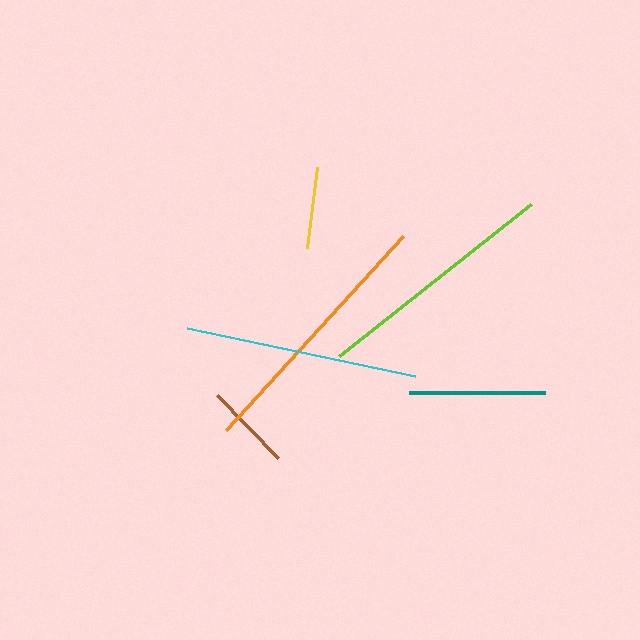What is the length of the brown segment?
The brown segment is approximately 88 pixels long.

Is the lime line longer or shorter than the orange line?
The orange line is longer than the lime line.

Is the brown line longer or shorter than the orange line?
The orange line is longer than the brown line.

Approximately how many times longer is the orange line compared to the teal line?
The orange line is approximately 1.9 times the length of the teal line.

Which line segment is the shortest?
The yellow line is the shortest at approximately 82 pixels.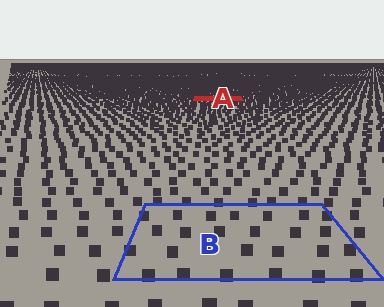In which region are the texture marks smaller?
The texture marks are smaller in region A, because it is farther away.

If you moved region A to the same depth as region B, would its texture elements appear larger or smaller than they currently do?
They would appear larger. At a closer depth, the same texture elements are projected at a bigger on-screen size.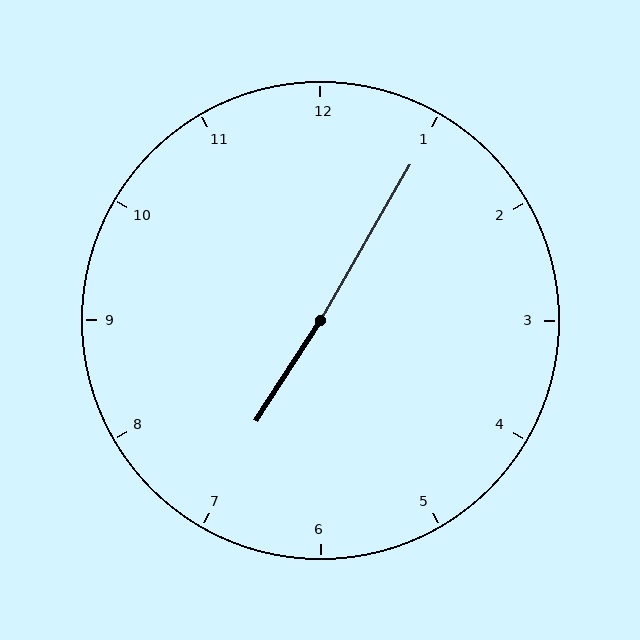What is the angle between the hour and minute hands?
Approximately 178 degrees.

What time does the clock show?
7:05.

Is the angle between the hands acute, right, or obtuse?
It is obtuse.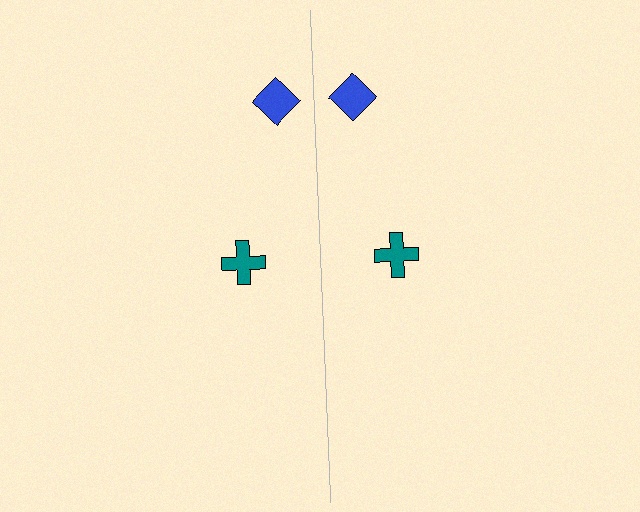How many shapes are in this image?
There are 4 shapes in this image.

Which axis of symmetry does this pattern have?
The pattern has a vertical axis of symmetry running through the center of the image.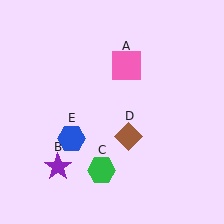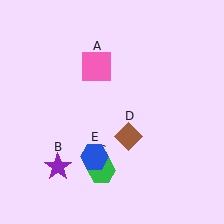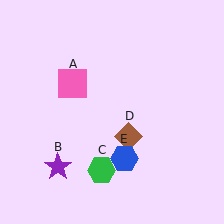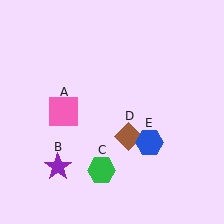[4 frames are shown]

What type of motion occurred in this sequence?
The pink square (object A), blue hexagon (object E) rotated counterclockwise around the center of the scene.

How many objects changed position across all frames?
2 objects changed position: pink square (object A), blue hexagon (object E).